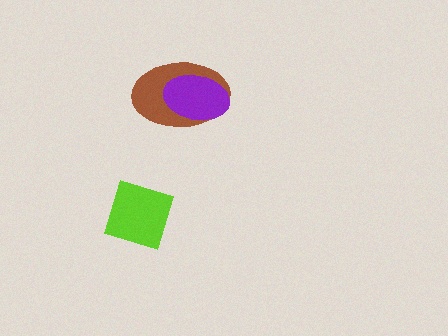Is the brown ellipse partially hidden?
Yes, it is partially covered by another shape.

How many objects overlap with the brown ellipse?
1 object overlaps with the brown ellipse.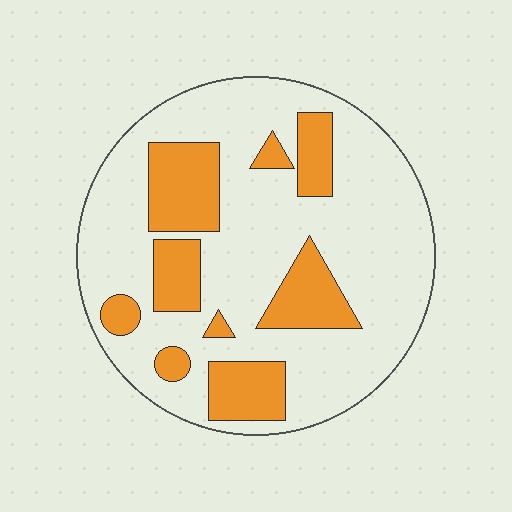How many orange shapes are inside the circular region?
9.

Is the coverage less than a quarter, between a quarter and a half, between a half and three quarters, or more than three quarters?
Between a quarter and a half.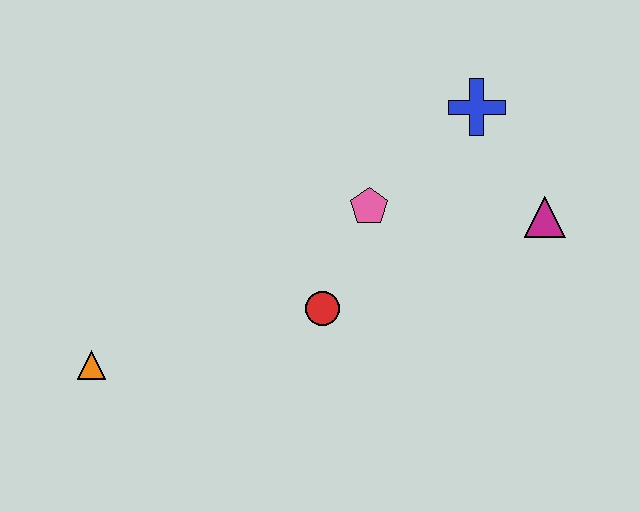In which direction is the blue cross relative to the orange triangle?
The blue cross is to the right of the orange triangle.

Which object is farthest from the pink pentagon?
The orange triangle is farthest from the pink pentagon.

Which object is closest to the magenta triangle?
The blue cross is closest to the magenta triangle.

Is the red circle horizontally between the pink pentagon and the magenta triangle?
No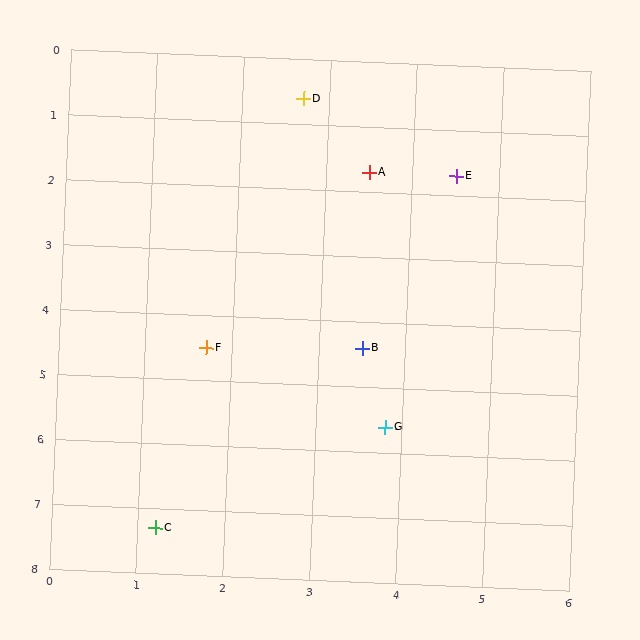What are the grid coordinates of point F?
Point F is at approximately (1.7, 4.5).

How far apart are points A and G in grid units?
Points A and G are about 3.9 grid units apart.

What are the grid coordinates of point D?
Point D is at approximately (2.7, 0.6).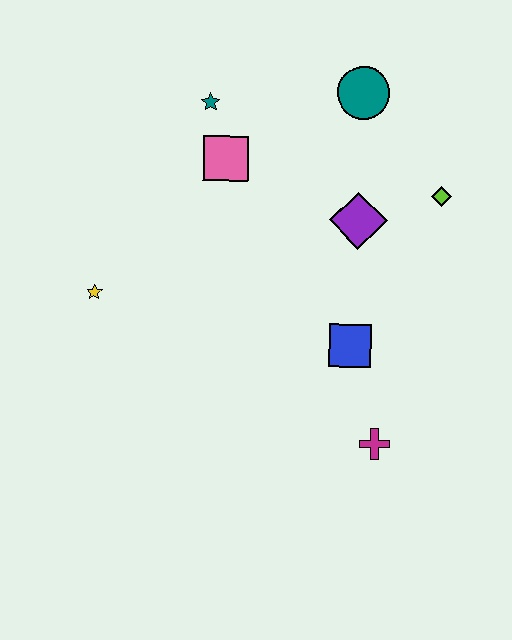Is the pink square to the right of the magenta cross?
No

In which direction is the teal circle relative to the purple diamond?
The teal circle is above the purple diamond.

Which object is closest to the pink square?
The teal star is closest to the pink square.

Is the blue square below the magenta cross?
No